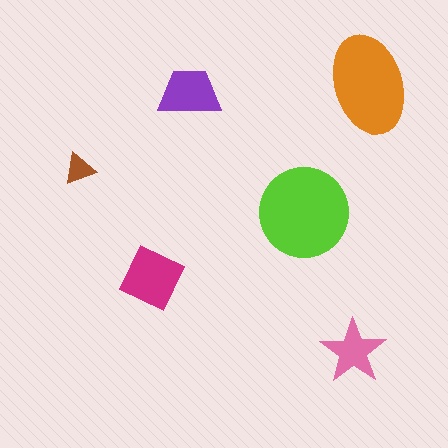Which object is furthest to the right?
The orange ellipse is rightmost.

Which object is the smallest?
The brown triangle.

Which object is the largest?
The lime circle.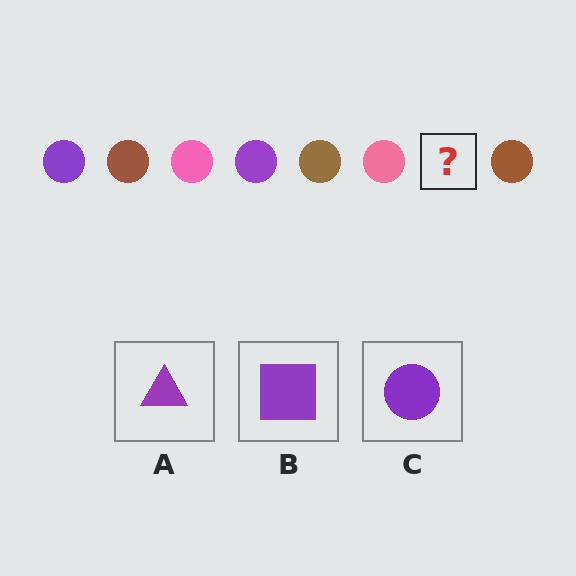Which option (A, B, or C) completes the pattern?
C.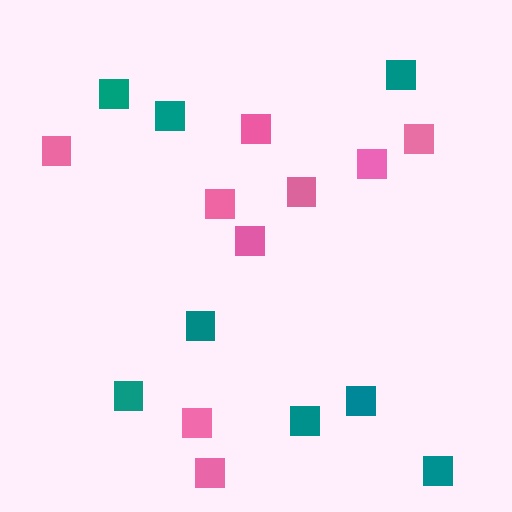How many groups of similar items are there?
There are 2 groups: one group of pink squares (9) and one group of teal squares (8).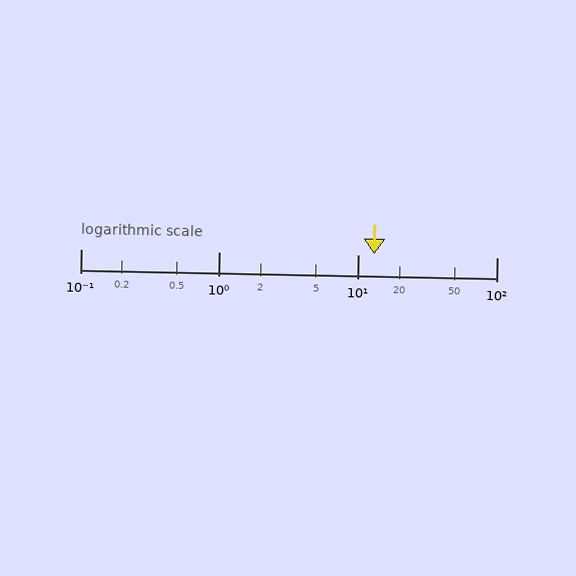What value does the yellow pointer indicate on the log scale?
The pointer indicates approximately 13.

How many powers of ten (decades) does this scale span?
The scale spans 3 decades, from 0.1 to 100.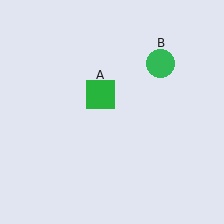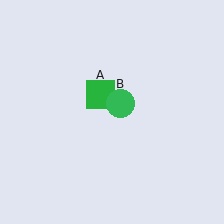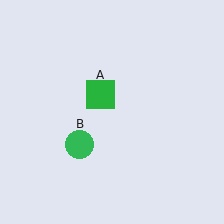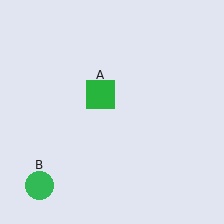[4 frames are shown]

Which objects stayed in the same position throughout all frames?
Green square (object A) remained stationary.